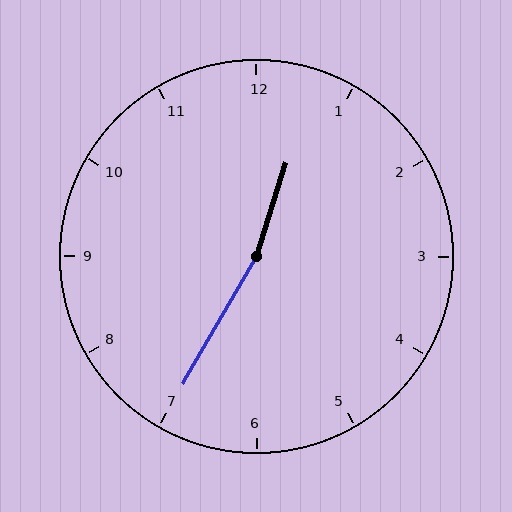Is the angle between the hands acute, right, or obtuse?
It is obtuse.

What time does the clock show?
12:35.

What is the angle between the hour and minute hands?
Approximately 168 degrees.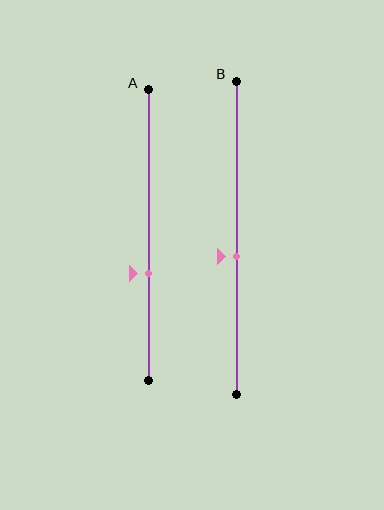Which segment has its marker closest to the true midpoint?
Segment B has its marker closest to the true midpoint.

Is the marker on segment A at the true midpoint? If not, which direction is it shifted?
No, the marker on segment A is shifted downward by about 13% of the segment length.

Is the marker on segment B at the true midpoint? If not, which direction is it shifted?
No, the marker on segment B is shifted downward by about 6% of the segment length.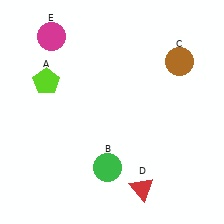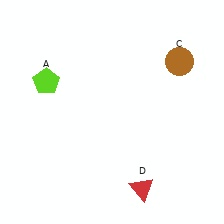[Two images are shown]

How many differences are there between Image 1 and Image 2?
There are 2 differences between the two images.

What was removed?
The magenta circle (E), the green circle (B) were removed in Image 2.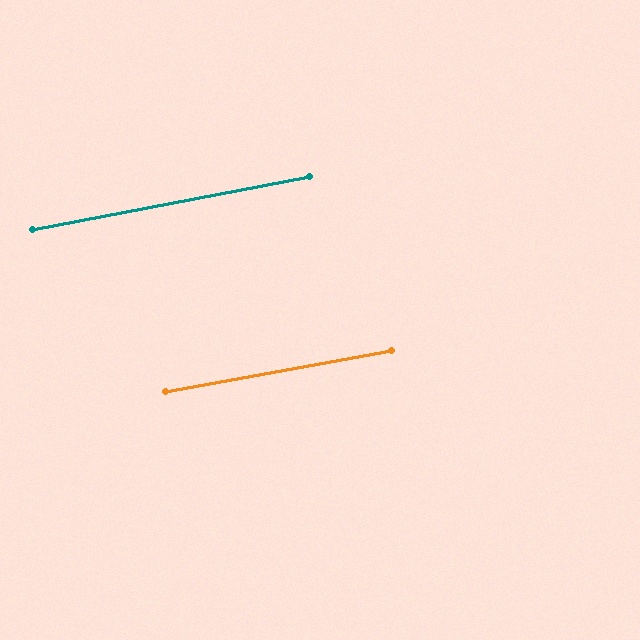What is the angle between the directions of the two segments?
Approximately 1 degree.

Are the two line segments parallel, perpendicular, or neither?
Parallel — their directions differ by only 0.6°.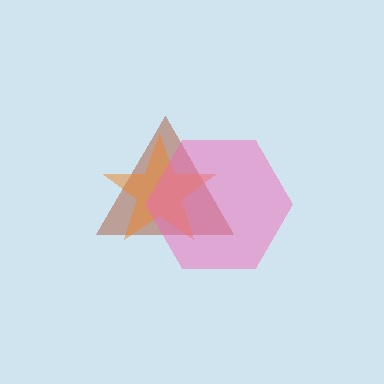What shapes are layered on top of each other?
The layered shapes are: a brown triangle, an orange star, a pink hexagon.